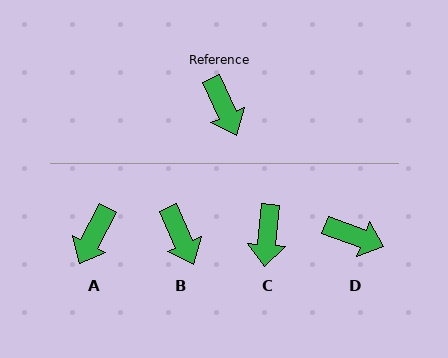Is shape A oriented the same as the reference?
No, it is off by about 51 degrees.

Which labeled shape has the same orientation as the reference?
B.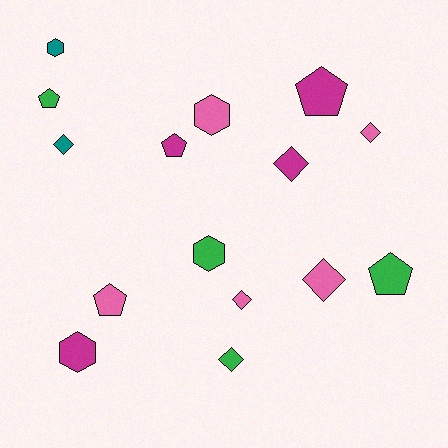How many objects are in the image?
There are 15 objects.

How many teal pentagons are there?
There are no teal pentagons.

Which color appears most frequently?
Pink, with 5 objects.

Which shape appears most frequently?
Diamond, with 6 objects.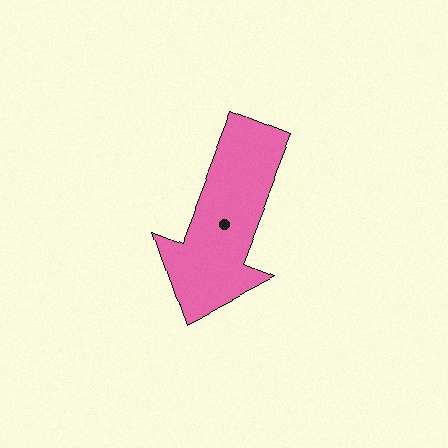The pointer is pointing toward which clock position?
Roughly 7 o'clock.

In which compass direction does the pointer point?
South.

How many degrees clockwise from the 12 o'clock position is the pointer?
Approximately 201 degrees.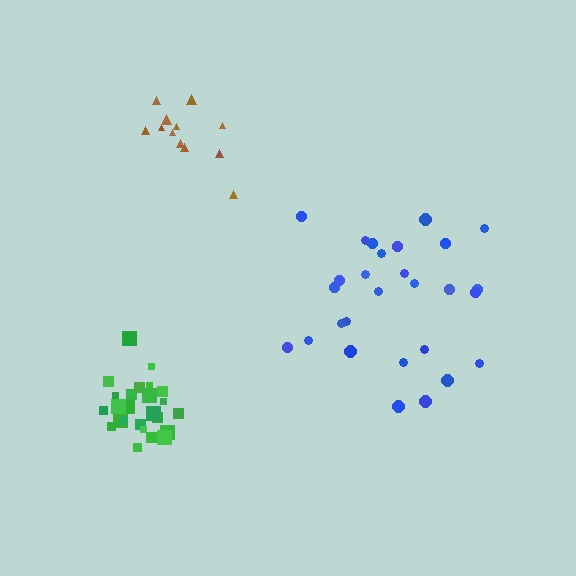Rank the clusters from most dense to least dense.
green, brown, blue.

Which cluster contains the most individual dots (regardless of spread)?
Blue (28).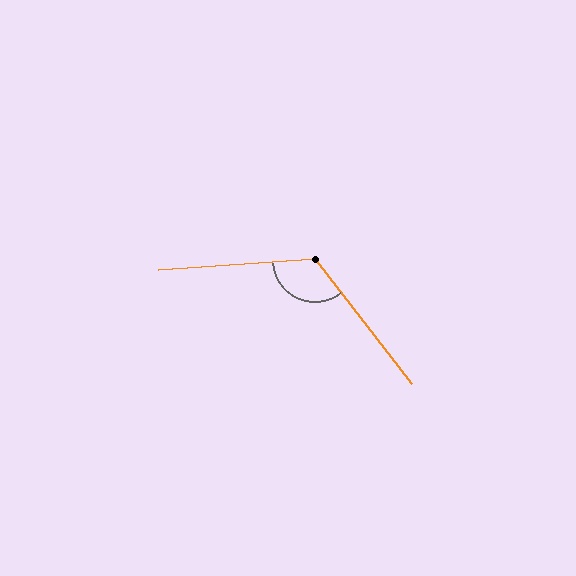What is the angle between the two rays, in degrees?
Approximately 124 degrees.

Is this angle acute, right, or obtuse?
It is obtuse.